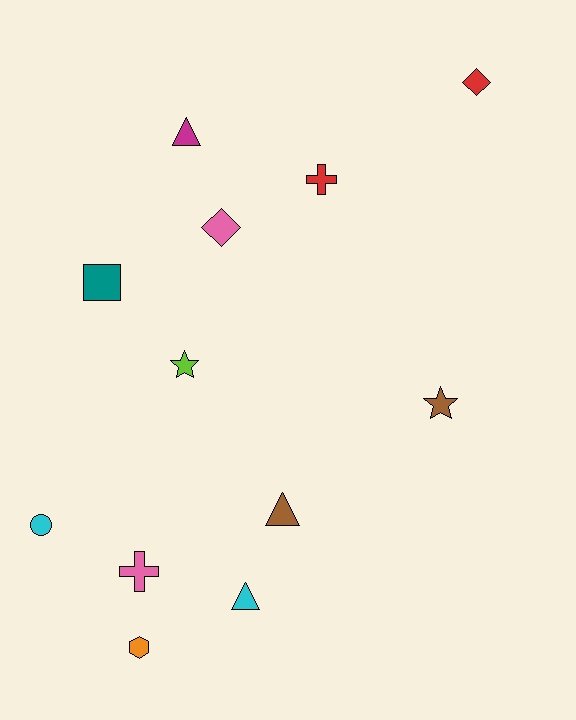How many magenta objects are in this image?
There is 1 magenta object.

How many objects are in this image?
There are 12 objects.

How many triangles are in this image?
There are 3 triangles.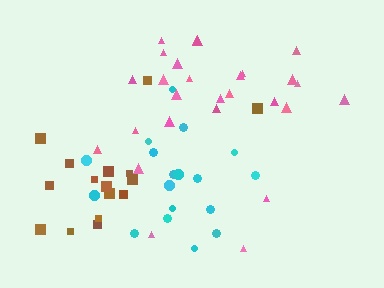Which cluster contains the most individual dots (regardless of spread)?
Pink (27).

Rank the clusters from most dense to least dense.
cyan, pink, brown.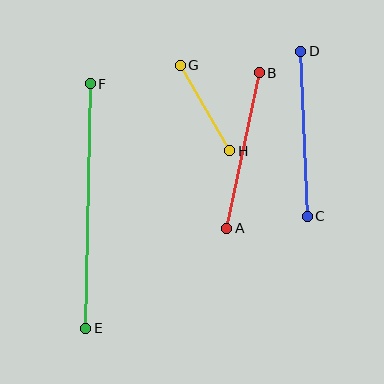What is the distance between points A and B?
The distance is approximately 159 pixels.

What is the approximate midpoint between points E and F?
The midpoint is at approximately (88, 206) pixels.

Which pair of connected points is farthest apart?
Points E and F are farthest apart.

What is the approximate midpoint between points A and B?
The midpoint is at approximately (243, 150) pixels.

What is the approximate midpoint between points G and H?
The midpoint is at approximately (205, 108) pixels.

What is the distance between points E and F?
The distance is approximately 244 pixels.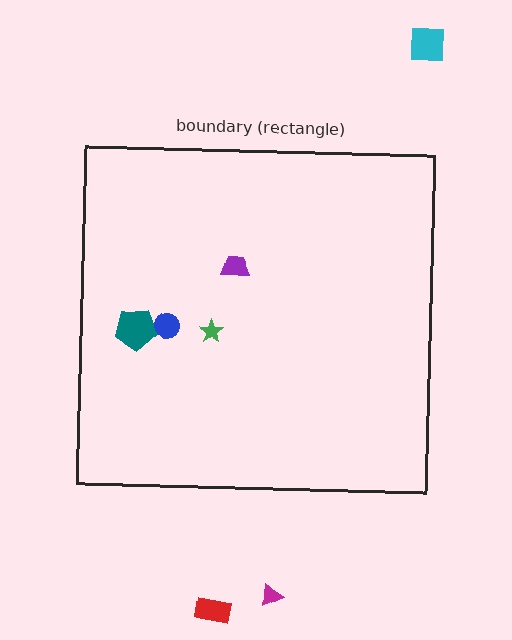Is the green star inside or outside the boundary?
Inside.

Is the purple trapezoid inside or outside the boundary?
Inside.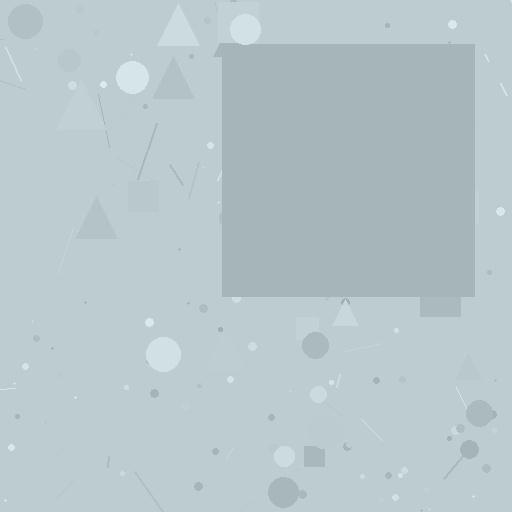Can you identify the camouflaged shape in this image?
The camouflaged shape is a square.